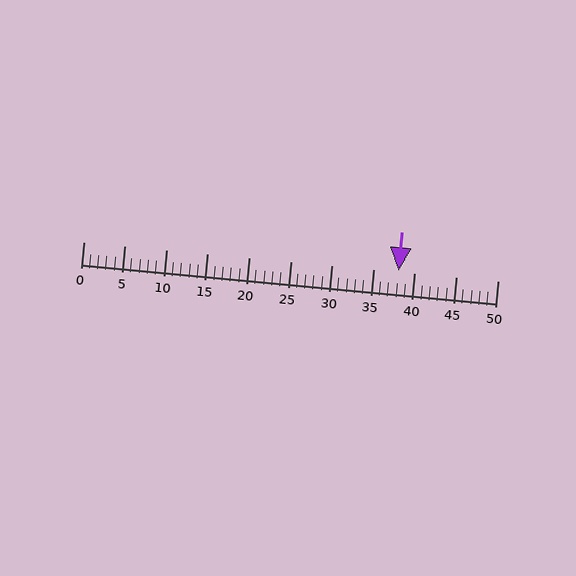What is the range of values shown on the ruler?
The ruler shows values from 0 to 50.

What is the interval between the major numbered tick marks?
The major tick marks are spaced 5 units apart.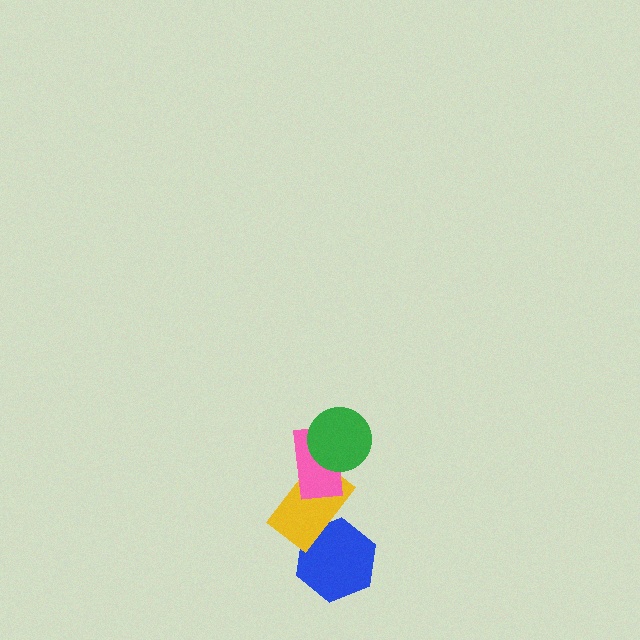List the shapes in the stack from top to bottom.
From top to bottom: the green circle, the pink rectangle, the yellow rectangle, the blue hexagon.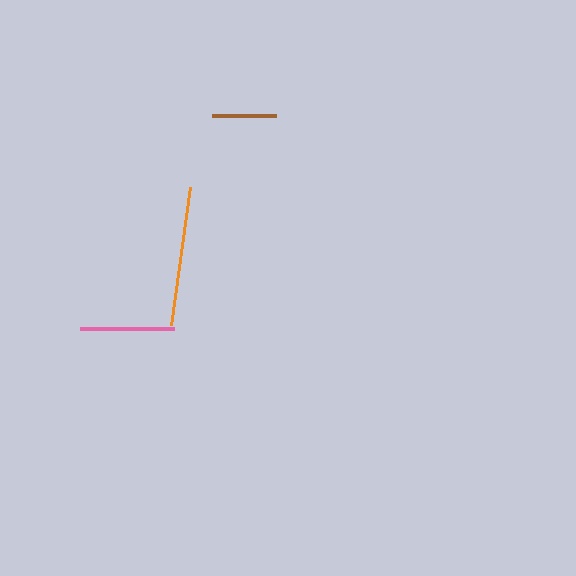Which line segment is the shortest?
The brown line is the shortest at approximately 64 pixels.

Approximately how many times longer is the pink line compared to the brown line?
The pink line is approximately 1.5 times the length of the brown line.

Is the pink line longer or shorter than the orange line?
The orange line is longer than the pink line.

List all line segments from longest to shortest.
From longest to shortest: orange, pink, brown.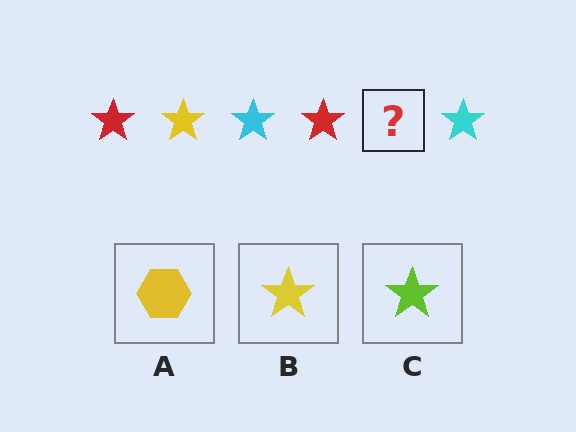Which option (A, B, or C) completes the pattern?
B.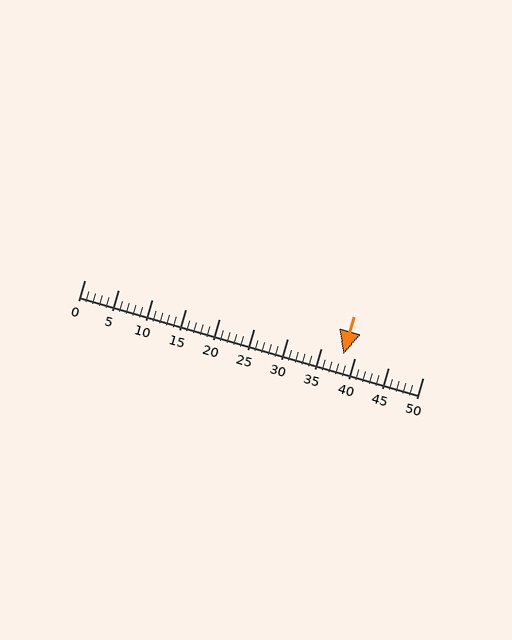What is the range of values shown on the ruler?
The ruler shows values from 0 to 50.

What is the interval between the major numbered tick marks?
The major tick marks are spaced 5 units apart.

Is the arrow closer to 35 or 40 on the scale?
The arrow is closer to 40.